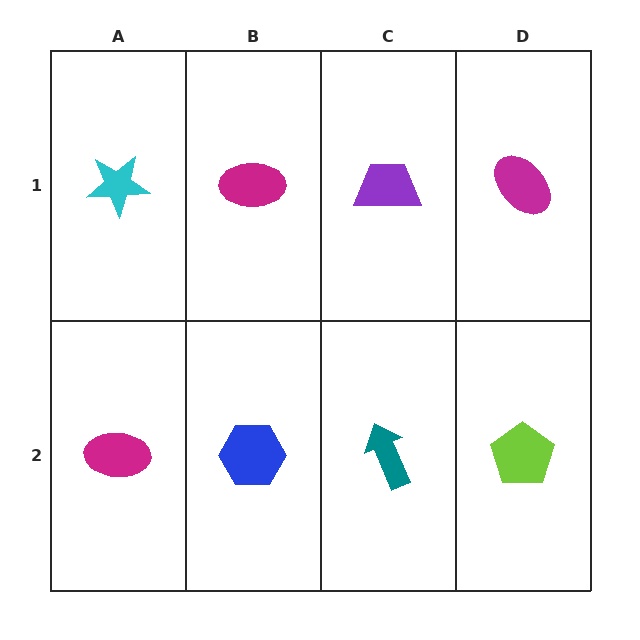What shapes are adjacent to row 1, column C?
A teal arrow (row 2, column C), a magenta ellipse (row 1, column B), a magenta ellipse (row 1, column D).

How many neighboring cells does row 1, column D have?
2.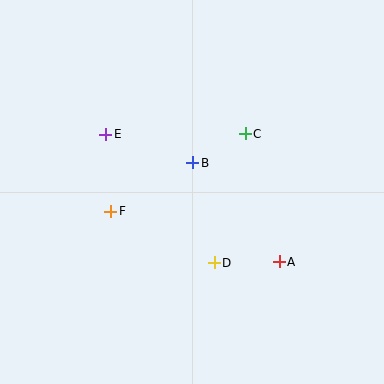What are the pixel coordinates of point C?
Point C is at (245, 134).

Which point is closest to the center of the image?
Point B at (193, 163) is closest to the center.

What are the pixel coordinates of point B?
Point B is at (193, 163).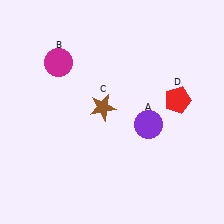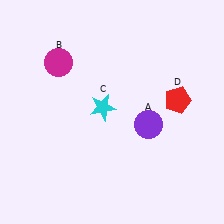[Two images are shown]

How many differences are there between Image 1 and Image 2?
There is 1 difference between the two images.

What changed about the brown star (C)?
In Image 1, C is brown. In Image 2, it changed to cyan.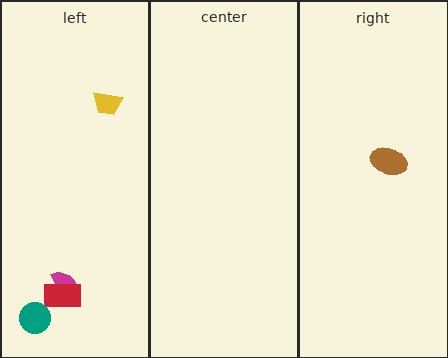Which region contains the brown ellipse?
The right region.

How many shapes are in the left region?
4.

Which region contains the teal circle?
The left region.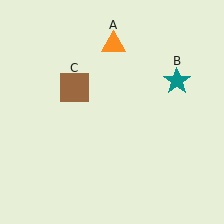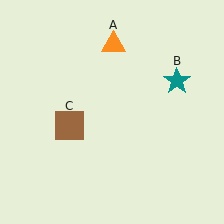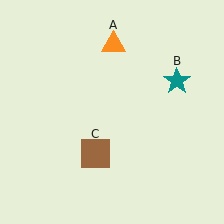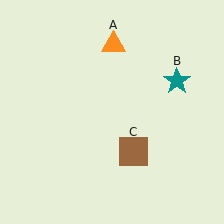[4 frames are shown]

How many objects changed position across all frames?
1 object changed position: brown square (object C).